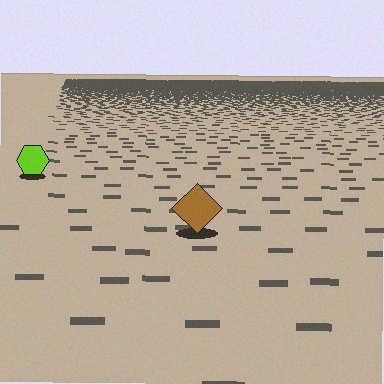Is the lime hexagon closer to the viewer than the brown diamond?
No. The brown diamond is closer — you can tell from the texture gradient: the ground texture is coarser near it.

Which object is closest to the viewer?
The brown diamond is closest. The texture marks near it are larger and more spread out.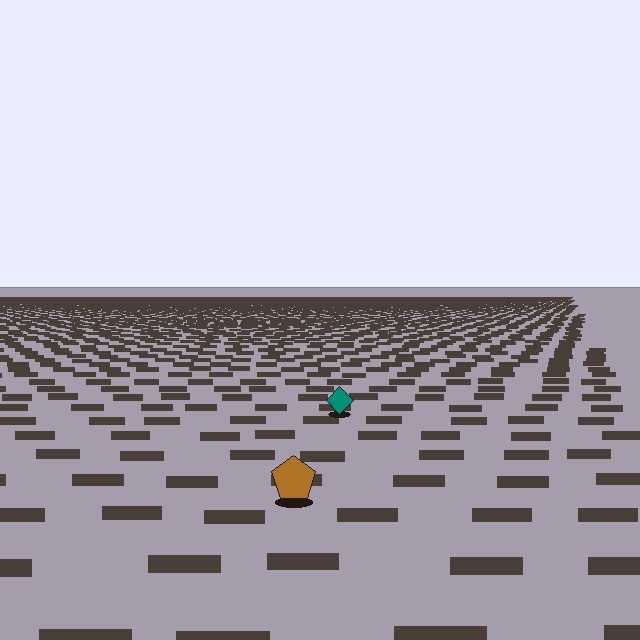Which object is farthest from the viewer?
The teal diamond is farthest from the viewer. It appears smaller and the ground texture around it is denser.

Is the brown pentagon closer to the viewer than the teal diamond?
Yes. The brown pentagon is closer — you can tell from the texture gradient: the ground texture is coarser near it.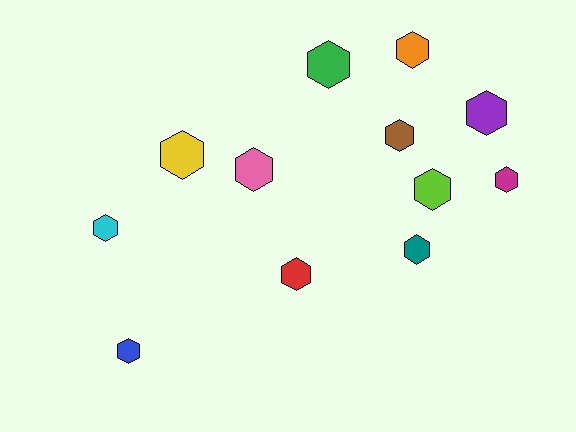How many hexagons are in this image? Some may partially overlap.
There are 12 hexagons.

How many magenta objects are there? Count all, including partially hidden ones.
There is 1 magenta object.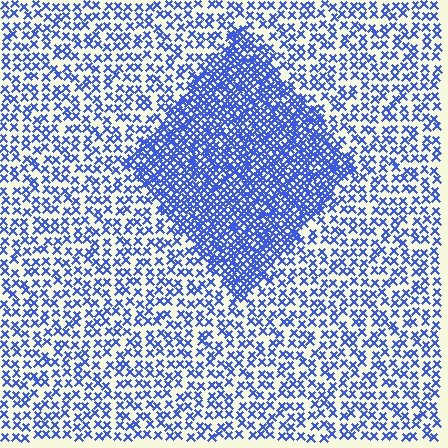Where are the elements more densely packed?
The elements are more densely packed inside the diamond boundary.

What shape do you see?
I see a diamond.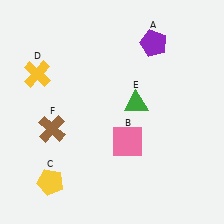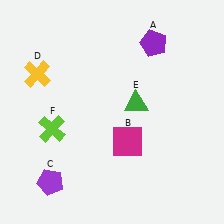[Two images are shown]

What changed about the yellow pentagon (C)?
In Image 1, C is yellow. In Image 2, it changed to purple.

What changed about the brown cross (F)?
In Image 1, F is brown. In Image 2, it changed to lime.